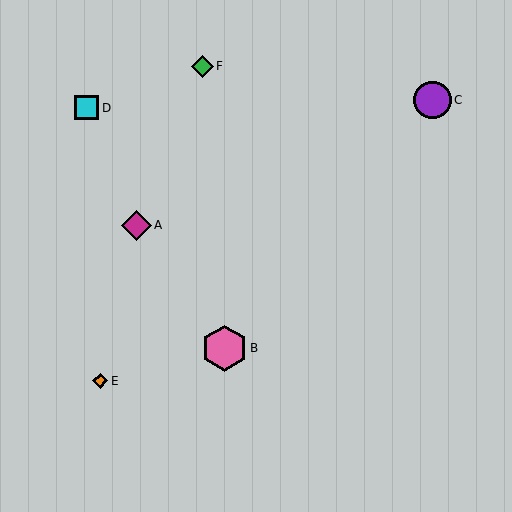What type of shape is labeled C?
Shape C is a purple circle.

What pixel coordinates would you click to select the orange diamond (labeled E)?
Click at (100, 381) to select the orange diamond E.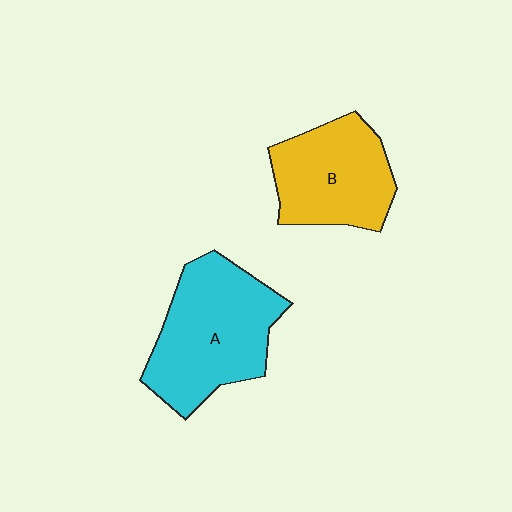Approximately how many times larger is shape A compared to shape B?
Approximately 1.3 times.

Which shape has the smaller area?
Shape B (yellow).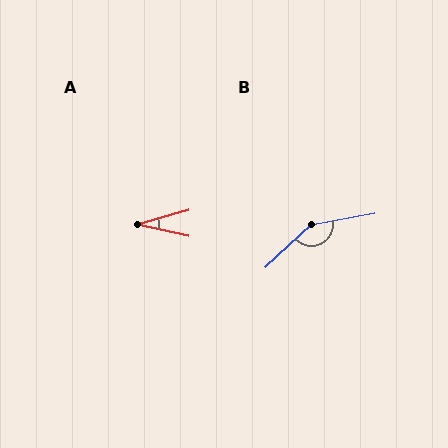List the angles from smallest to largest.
A (28°), B (147°).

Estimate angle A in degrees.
Approximately 28 degrees.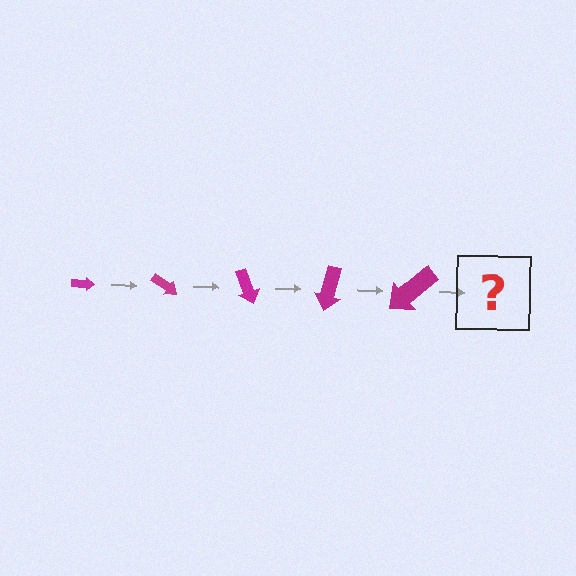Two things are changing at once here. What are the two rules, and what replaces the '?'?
The two rules are that the arrow grows larger each step and it rotates 35 degrees each step. The '?' should be an arrow, larger than the previous one and rotated 175 degrees from the start.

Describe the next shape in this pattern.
It should be an arrow, larger than the previous one and rotated 175 degrees from the start.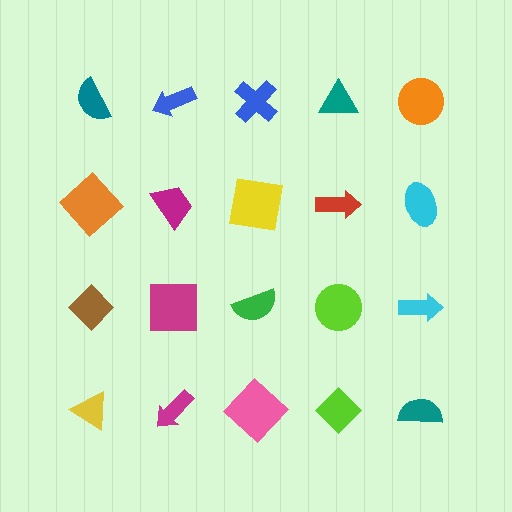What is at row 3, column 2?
A magenta square.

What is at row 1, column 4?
A teal triangle.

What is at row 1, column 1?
A teal semicircle.